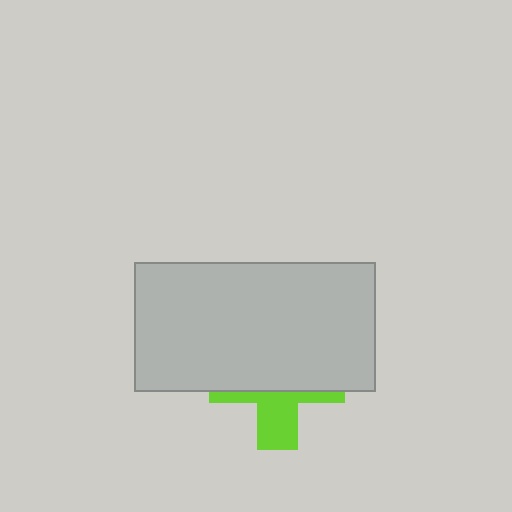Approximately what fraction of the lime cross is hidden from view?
Roughly 63% of the lime cross is hidden behind the light gray rectangle.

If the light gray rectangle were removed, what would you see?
You would see the complete lime cross.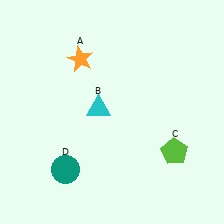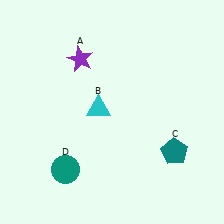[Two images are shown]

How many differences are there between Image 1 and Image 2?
There are 2 differences between the two images.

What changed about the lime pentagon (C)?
In Image 1, C is lime. In Image 2, it changed to teal.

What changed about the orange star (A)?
In Image 1, A is orange. In Image 2, it changed to purple.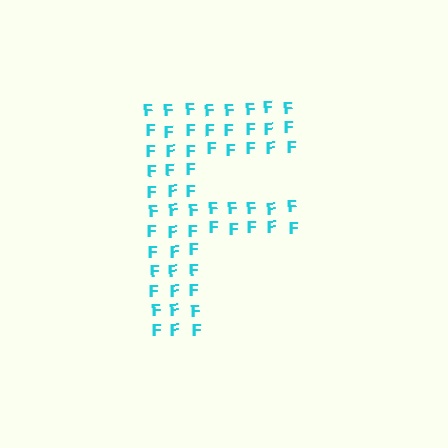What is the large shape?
The large shape is the letter F.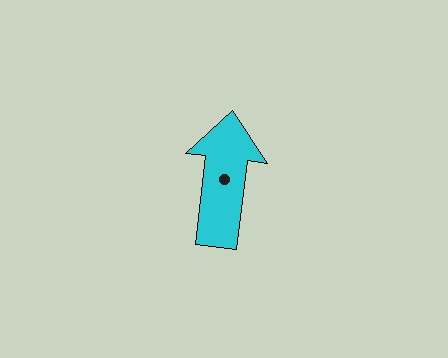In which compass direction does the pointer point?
North.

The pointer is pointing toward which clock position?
Roughly 12 o'clock.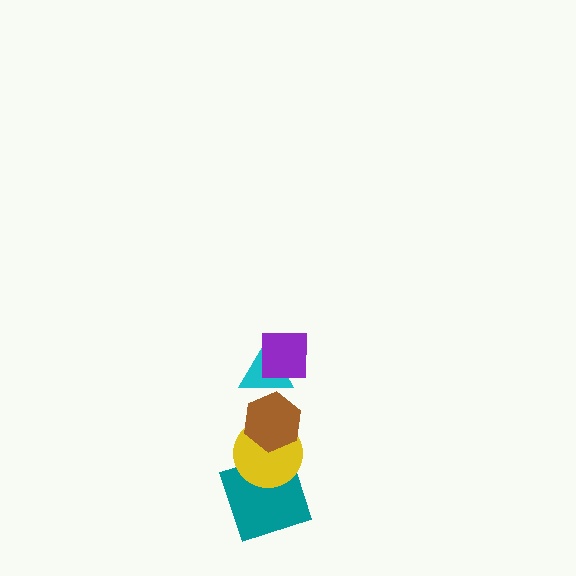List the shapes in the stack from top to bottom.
From top to bottom: the purple square, the cyan triangle, the brown hexagon, the yellow circle, the teal square.